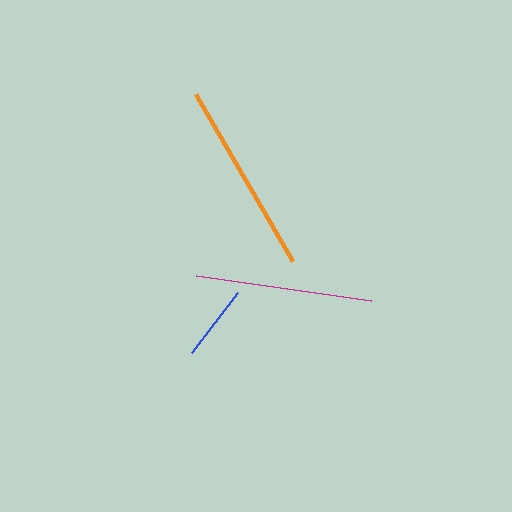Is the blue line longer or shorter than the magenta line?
The magenta line is longer than the blue line.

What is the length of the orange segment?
The orange segment is approximately 193 pixels long.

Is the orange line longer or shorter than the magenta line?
The orange line is longer than the magenta line.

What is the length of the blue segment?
The blue segment is approximately 76 pixels long.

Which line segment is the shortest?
The blue line is the shortest at approximately 76 pixels.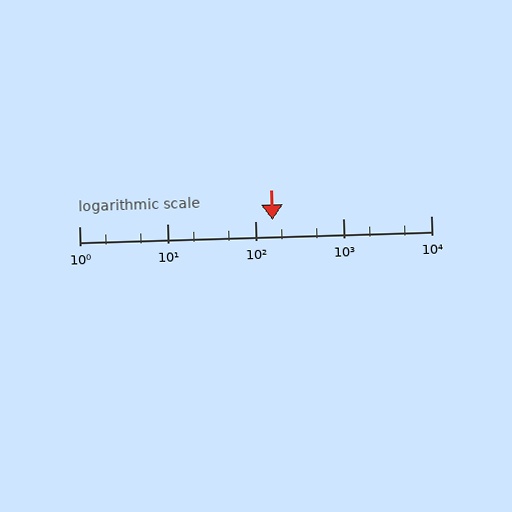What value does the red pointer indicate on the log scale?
The pointer indicates approximately 160.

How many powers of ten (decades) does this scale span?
The scale spans 4 decades, from 1 to 10000.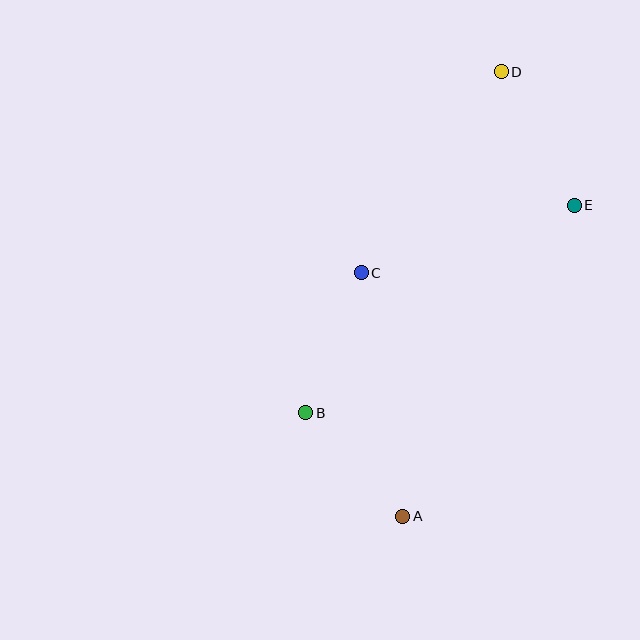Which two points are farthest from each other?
Points A and D are farthest from each other.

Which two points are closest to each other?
Points A and B are closest to each other.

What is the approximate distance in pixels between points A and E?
The distance between A and E is approximately 355 pixels.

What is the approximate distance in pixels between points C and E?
The distance between C and E is approximately 224 pixels.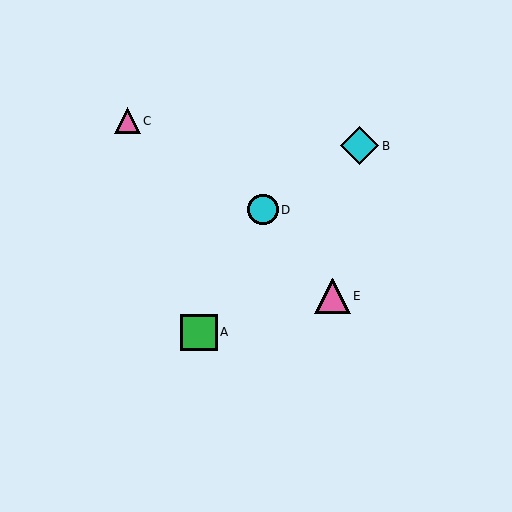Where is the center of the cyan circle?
The center of the cyan circle is at (263, 210).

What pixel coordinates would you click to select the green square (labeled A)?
Click at (199, 332) to select the green square A.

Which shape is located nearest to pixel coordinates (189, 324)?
The green square (labeled A) at (199, 332) is nearest to that location.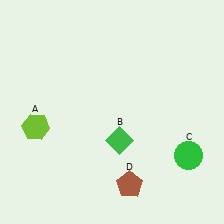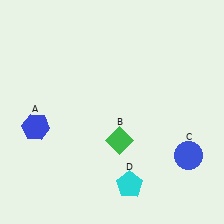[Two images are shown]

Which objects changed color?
A changed from lime to blue. C changed from green to blue. D changed from brown to cyan.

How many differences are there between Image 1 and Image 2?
There are 3 differences between the two images.